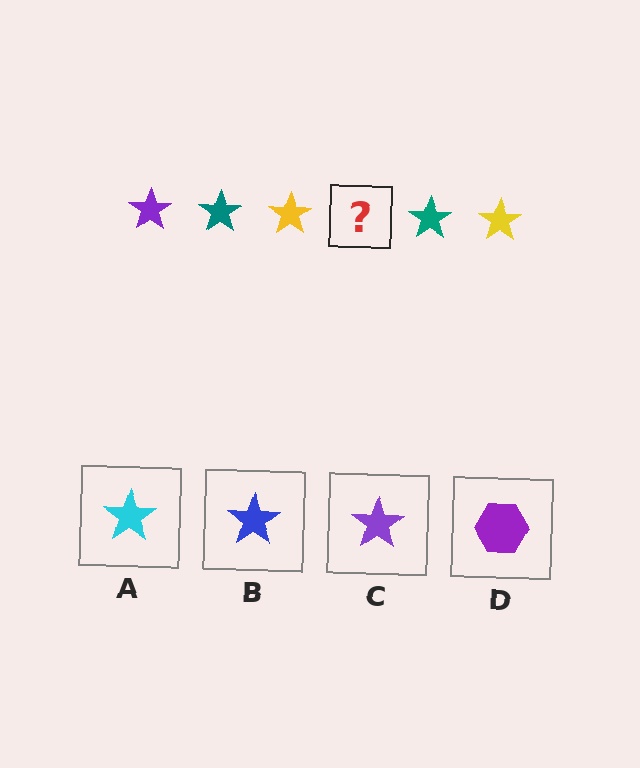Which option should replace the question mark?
Option C.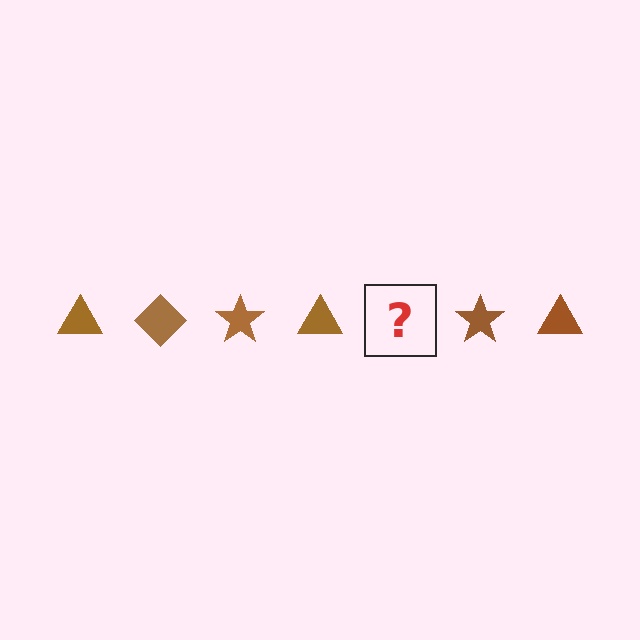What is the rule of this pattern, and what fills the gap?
The rule is that the pattern cycles through triangle, diamond, star shapes in brown. The gap should be filled with a brown diamond.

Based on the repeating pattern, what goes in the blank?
The blank should be a brown diamond.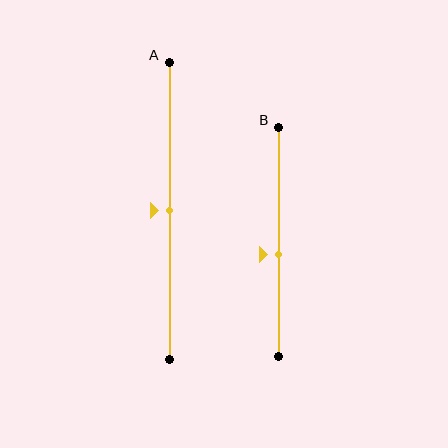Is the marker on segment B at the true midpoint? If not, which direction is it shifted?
No, the marker on segment B is shifted downward by about 6% of the segment length.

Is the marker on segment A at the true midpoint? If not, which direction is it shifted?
Yes, the marker on segment A is at the true midpoint.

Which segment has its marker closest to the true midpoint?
Segment A has its marker closest to the true midpoint.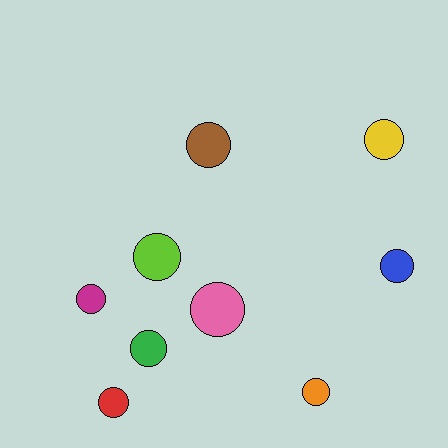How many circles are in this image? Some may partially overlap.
There are 9 circles.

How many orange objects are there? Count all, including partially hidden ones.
There is 1 orange object.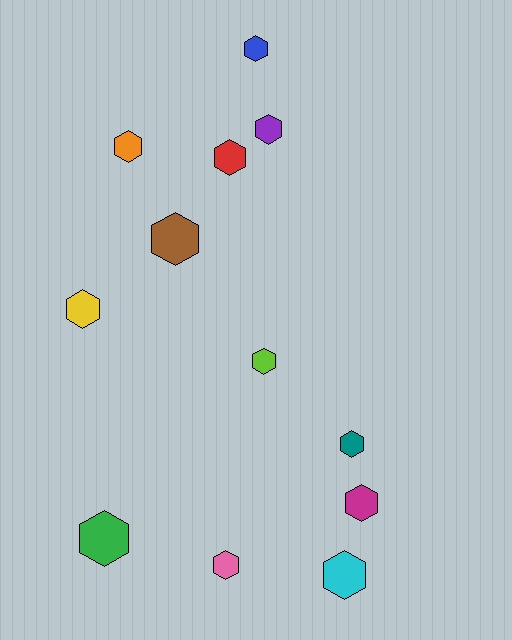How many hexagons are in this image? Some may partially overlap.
There are 12 hexagons.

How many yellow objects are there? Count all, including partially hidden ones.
There is 1 yellow object.